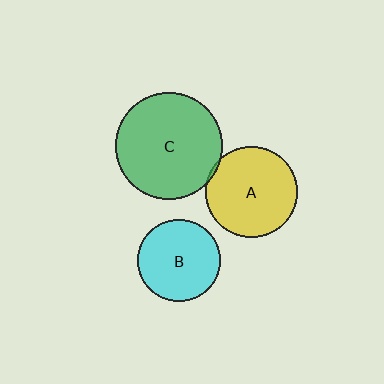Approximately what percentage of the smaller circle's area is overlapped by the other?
Approximately 5%.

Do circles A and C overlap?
Yes.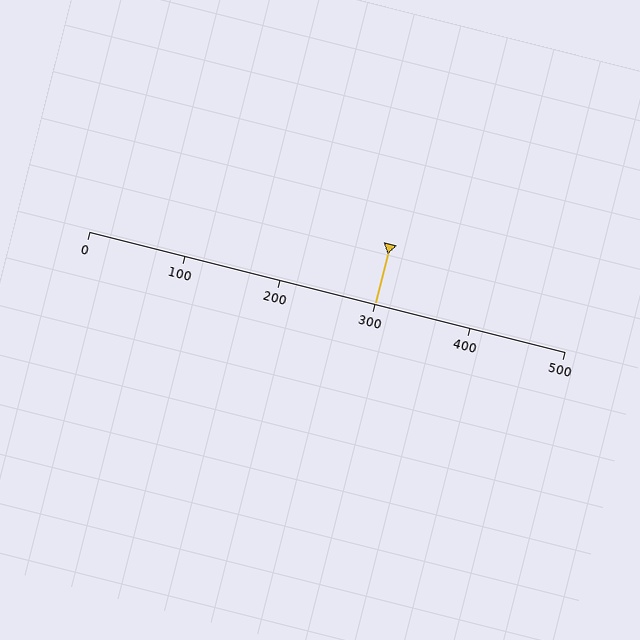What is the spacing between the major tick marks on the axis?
The major ticks are spaced 100 apart.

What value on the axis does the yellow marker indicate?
The marker indicates approximately 300.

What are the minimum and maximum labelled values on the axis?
The axis runs from 0 to 500.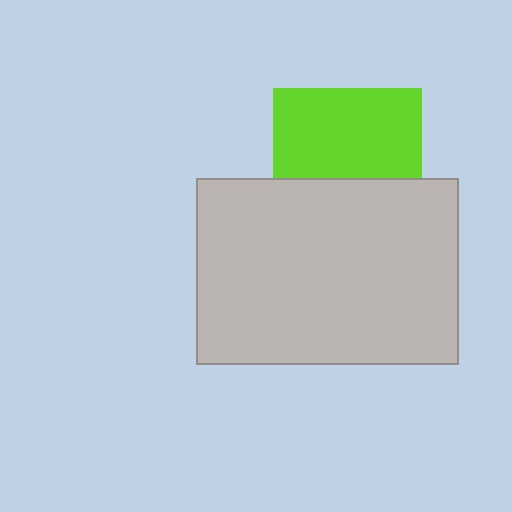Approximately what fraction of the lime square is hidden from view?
Roughly 39% of the lime square is hidden behind the light gray rectangle.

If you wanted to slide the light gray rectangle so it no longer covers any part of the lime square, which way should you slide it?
Slide it down — that is the most direct way to separate the two shapes.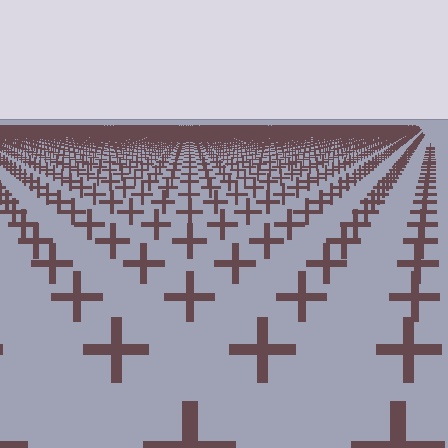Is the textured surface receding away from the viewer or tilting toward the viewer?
The surface is receding away from the viewer. Texture elements get smaller and denser toward the top.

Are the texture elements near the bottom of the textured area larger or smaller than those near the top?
Larger. Near the bottom, elements are closer to the viewer and appear at a bigger on-screen size.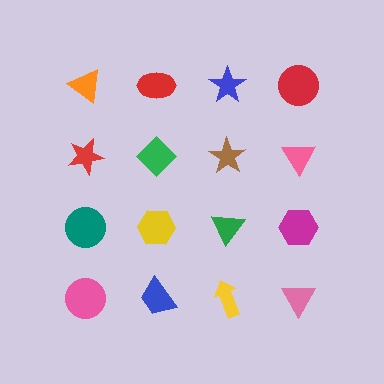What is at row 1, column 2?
A red ellipse.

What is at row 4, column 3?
A yellow arrow.